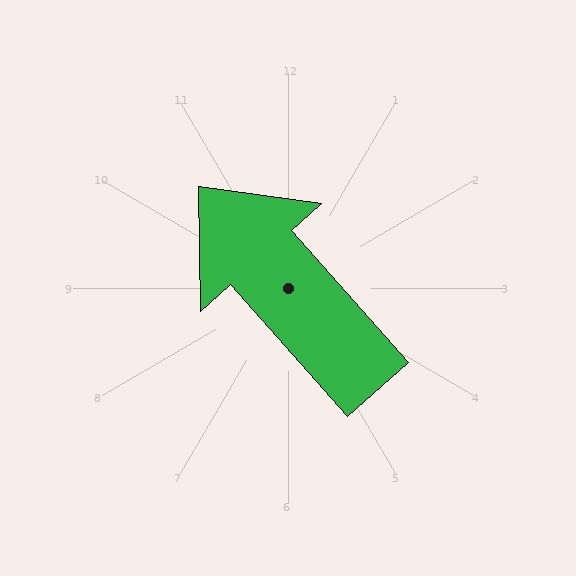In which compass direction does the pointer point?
Northwest.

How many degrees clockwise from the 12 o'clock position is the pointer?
Approximately 318 degrees.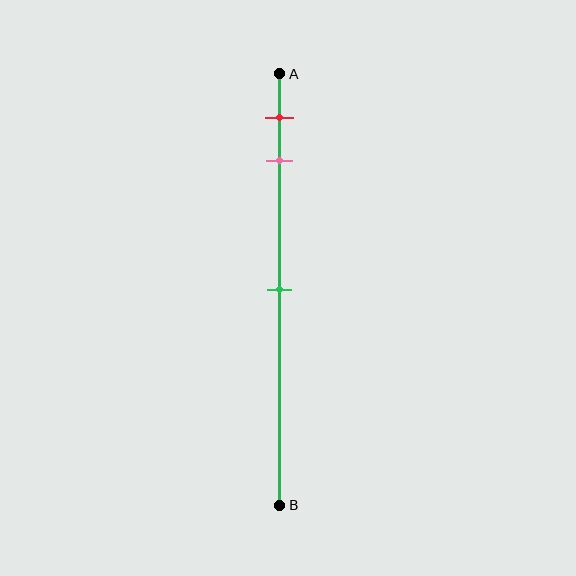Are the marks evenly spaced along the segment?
No, the marks are not evenly spaced.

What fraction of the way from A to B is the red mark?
The red mark is approximately 10% (0.1) of the way from A to B.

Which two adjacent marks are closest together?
The red and pink marks are the closest adjacent pair.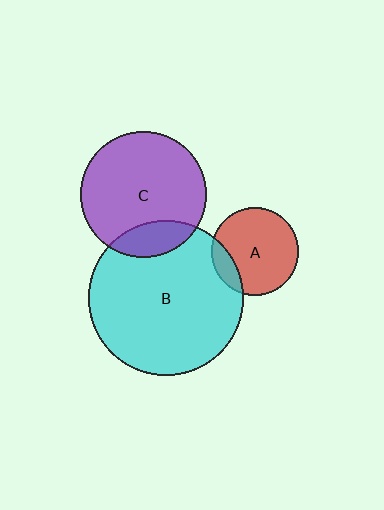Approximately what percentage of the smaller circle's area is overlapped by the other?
Approximately 15%.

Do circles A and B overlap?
Yes.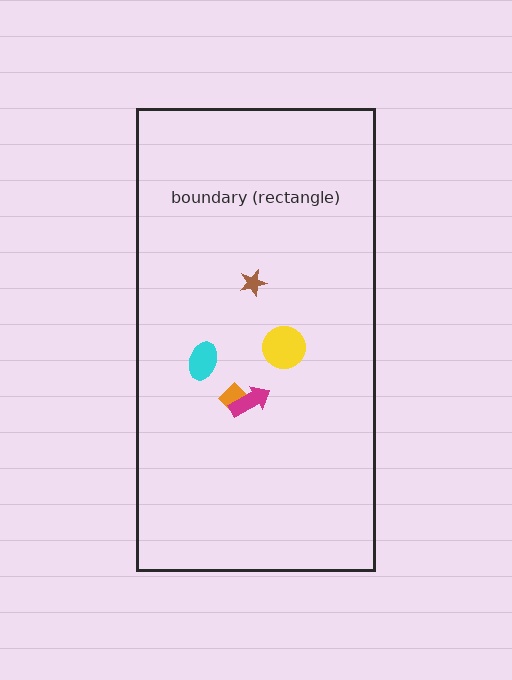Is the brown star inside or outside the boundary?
Inside.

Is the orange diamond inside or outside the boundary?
Inside.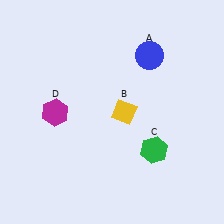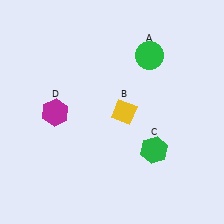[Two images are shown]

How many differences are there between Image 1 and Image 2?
There is 1 difference between the two images.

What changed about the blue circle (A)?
In Image 1, A is blue. In Image 2, it changed to green.